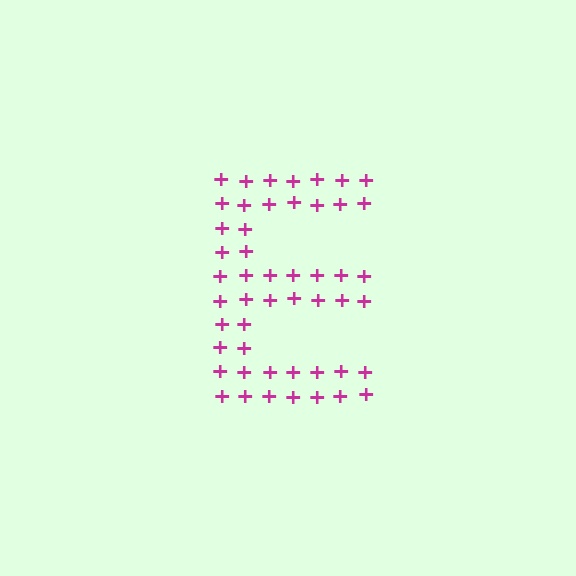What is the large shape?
The large shape is the letter E.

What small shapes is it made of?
It is made of small plus signs.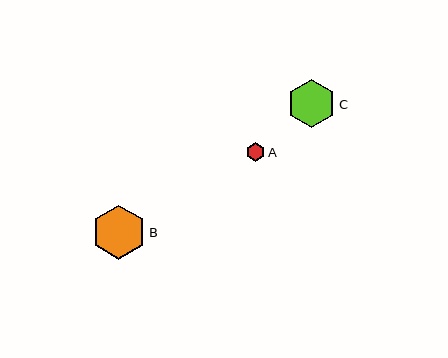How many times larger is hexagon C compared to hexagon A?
Hexagon C is approximately 2.6 times the size of hexagon A.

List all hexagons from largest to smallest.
From largest to smallest: B, C, A.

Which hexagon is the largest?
Hexagon B is the largest with a size of approximately 54 pixels.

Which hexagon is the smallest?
Hexagon A is the smallest with a size of approximately 19 pixels.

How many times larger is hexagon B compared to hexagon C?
Hexagon B is approximately 1.1 times the size of hexagon C.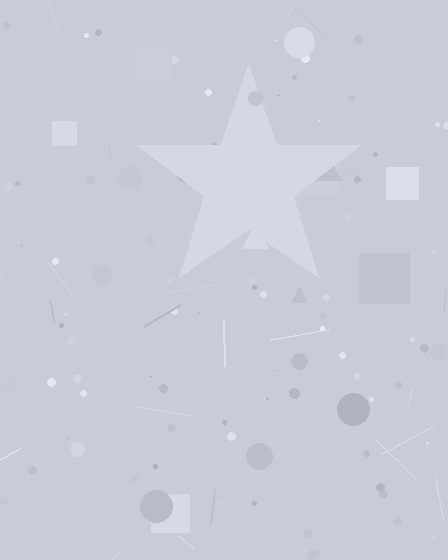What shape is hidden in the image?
A star is hidden in the image.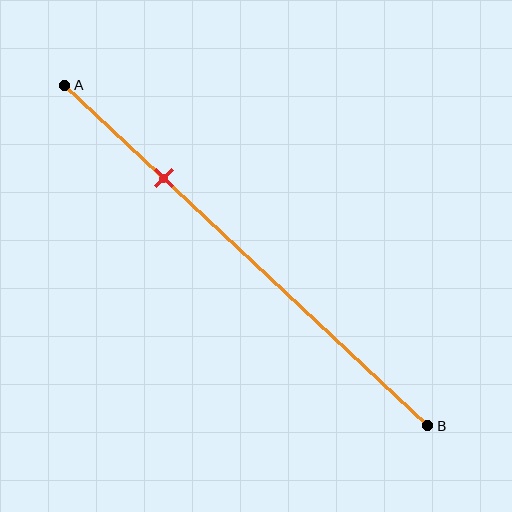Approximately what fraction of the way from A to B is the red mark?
The red mark is approximately 25% of the way from A to B.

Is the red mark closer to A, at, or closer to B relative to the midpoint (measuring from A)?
The red mark is closer to point A than the midpoint of segment AB.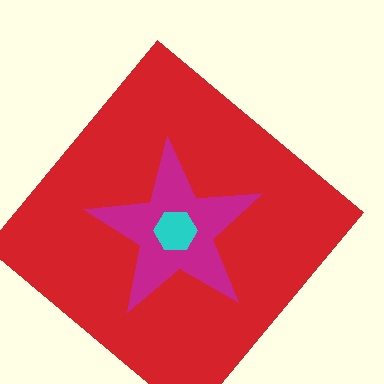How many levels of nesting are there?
3.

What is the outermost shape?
The red diamond.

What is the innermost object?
The cyan hexagon.